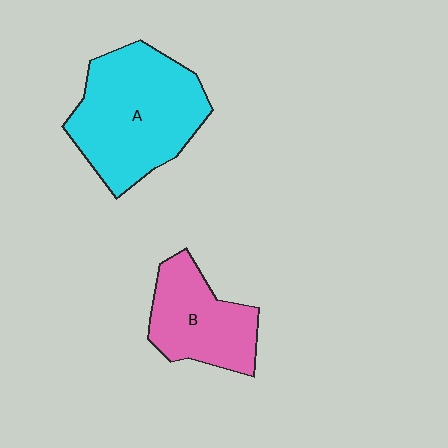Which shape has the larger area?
Shape A (cyan).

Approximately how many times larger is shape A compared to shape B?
Approximately 1.6 times.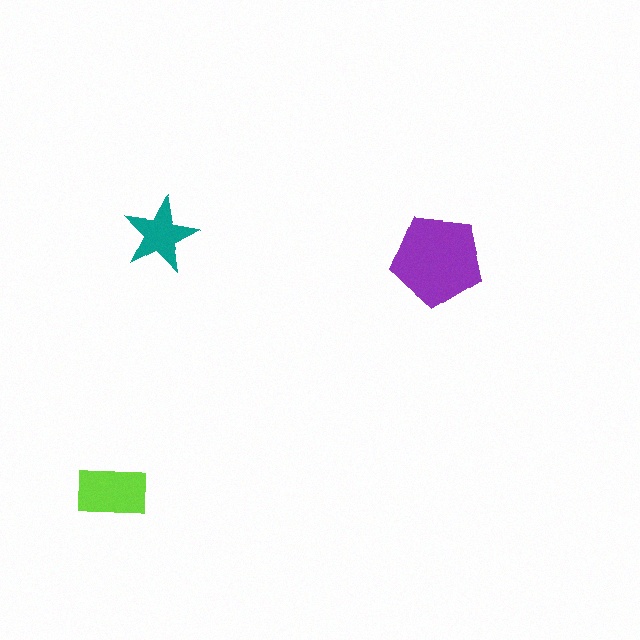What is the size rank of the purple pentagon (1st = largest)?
1st.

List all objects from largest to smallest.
The purple pentagon, the lime rectangle, the teal star.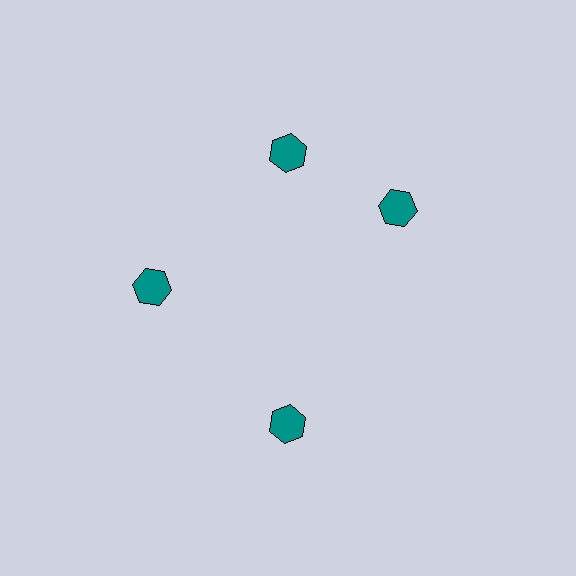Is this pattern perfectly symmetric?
No. The 4 teal hexagons are arranged in a ring, but one element near the 3 o'clock position is rotated out of alignment along the ring, breaking the 4-fold rotational symmetry.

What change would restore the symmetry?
The symmetry would be restored by rotating it back into even spacing with its neighbors so that all 4 hexagons sit at equal angles and equal distance from the center.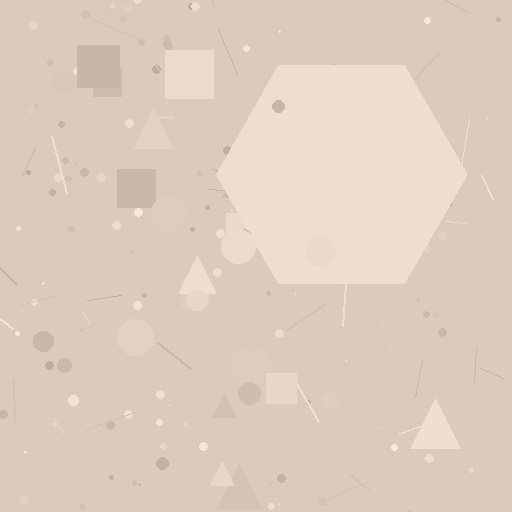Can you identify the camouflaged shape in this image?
The camouflaged shape is a hexagon.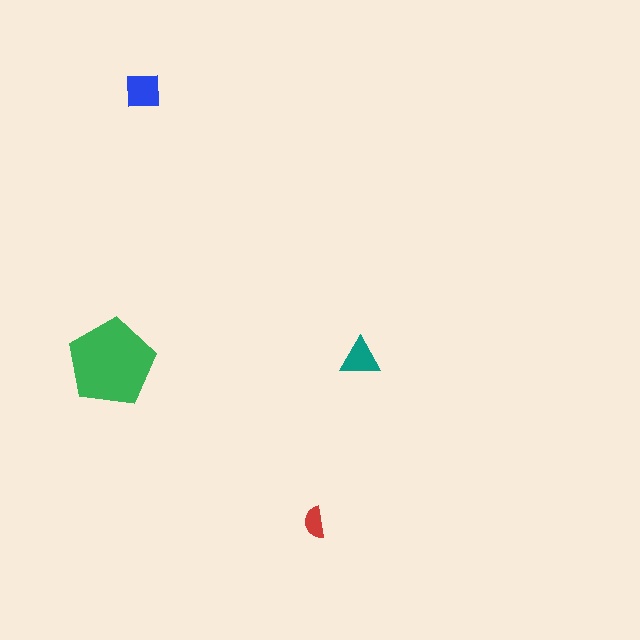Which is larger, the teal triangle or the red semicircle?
The teal triangle.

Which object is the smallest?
The red semicircle.